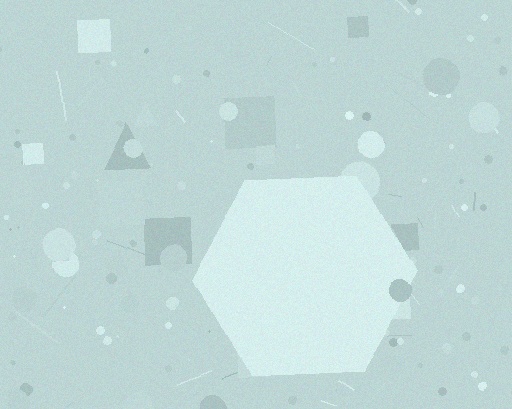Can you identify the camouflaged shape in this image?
The camouflaged shape is a hexagon.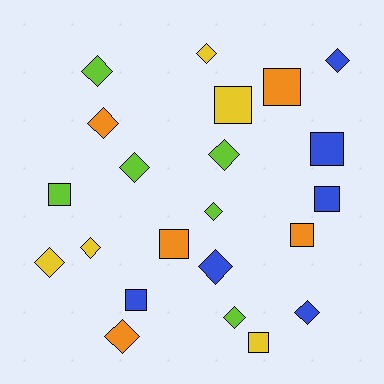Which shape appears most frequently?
Diamond, with 13 objects.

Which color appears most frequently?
Blue, with 6 objects.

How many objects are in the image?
There are 22 objects.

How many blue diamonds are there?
There are 3 blue diamonds.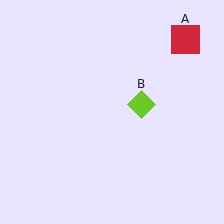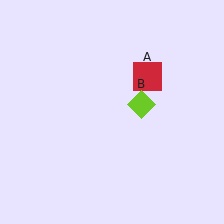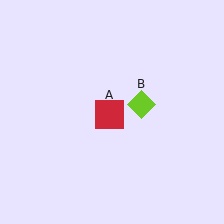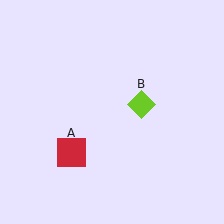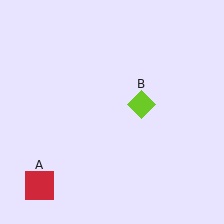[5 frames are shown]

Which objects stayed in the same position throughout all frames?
Lime diamond (object B) remained stationary.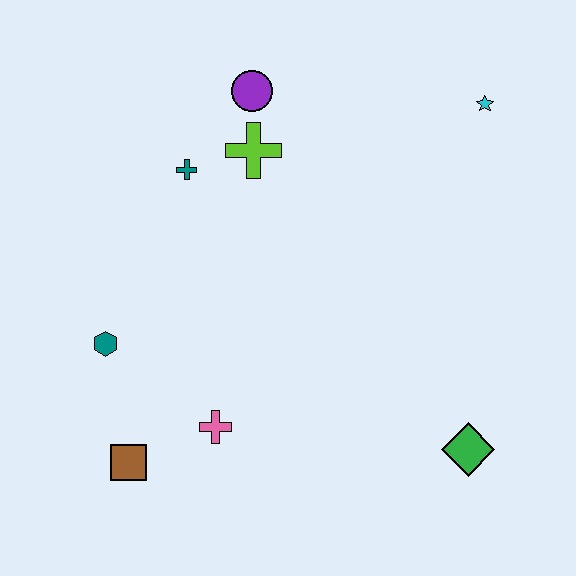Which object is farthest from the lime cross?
The green diamond is farthest from the lime cross.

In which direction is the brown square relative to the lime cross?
The brown square is below the lime cross.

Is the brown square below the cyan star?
Yes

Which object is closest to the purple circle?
The lime cross is closest to the purple circle.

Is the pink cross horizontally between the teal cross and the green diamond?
Yes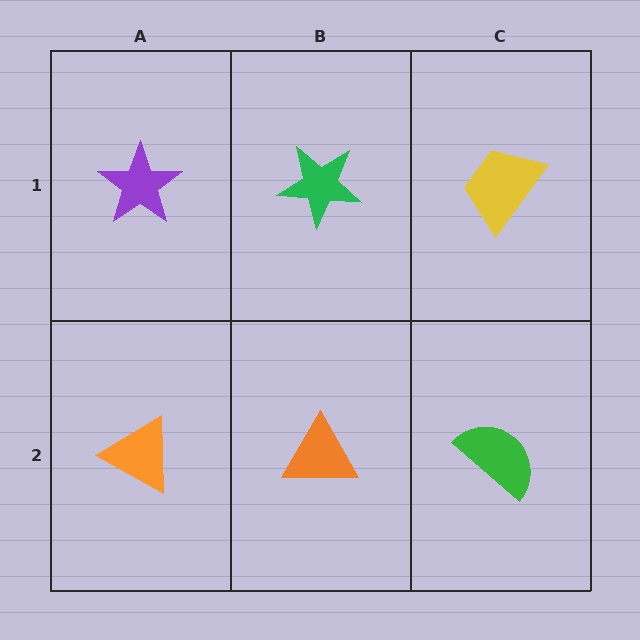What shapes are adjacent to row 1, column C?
A green semicircle (row 2, column C), a green star (row 1, column B).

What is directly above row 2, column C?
A yellow trapezoid.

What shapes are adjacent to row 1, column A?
An orange triangle (row 2, column A), a green star (row 1, column B).